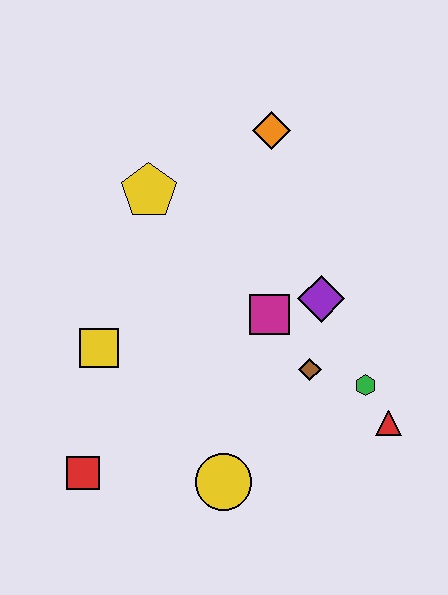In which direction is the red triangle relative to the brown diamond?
The red triangle is to the right of the brown diamond.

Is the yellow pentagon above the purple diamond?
Yes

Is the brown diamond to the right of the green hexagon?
No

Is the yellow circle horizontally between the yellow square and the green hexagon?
Yes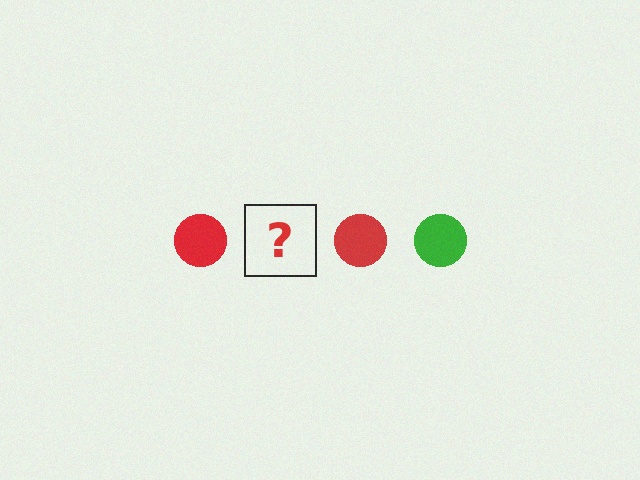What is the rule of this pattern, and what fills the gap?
The rule is that the pattern cycles through red, green circles. The gap should be filled with a green circle.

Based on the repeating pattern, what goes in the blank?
The blank should be a green circle.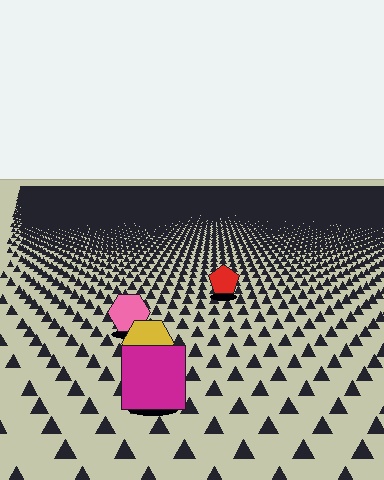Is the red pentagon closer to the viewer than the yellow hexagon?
No. The yellow hexagon is closer — you can tell from the texture gradient: the ground texture is coarser near it.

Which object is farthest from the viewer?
The red pentagon is farthest from the viewer. It appears smaller and the ground texture around it is denser.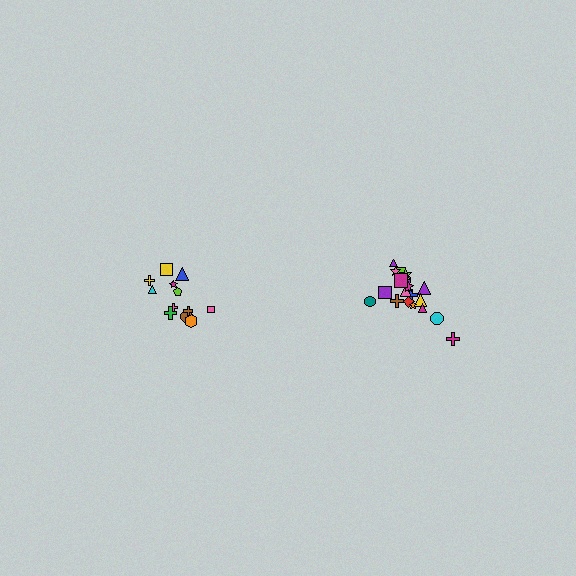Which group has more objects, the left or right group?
The right group.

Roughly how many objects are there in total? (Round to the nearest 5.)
Roughly 35 objects in total.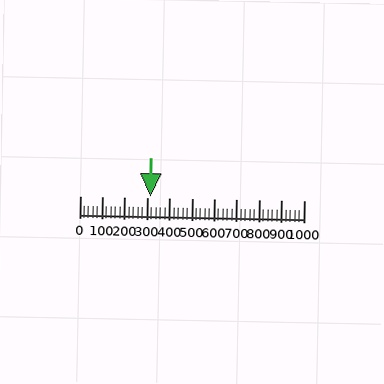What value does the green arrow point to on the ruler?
The green arrow points to approximately 317.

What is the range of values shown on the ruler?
The ruler shows values from 0 to 1000.